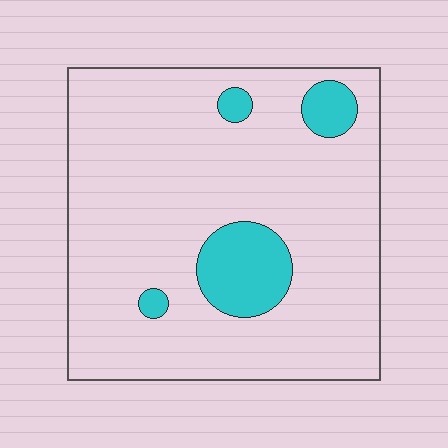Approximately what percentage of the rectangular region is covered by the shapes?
Approximately 10%.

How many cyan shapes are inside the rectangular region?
4.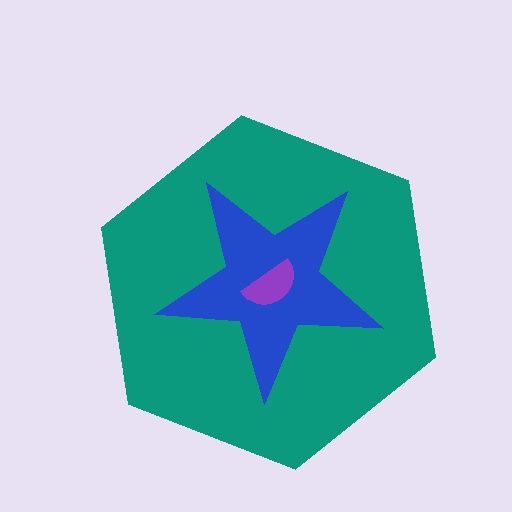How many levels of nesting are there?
3.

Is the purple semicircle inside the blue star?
Yes.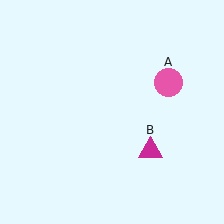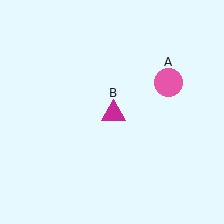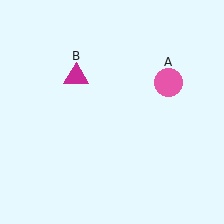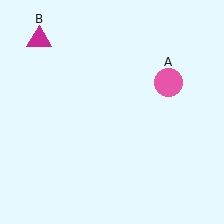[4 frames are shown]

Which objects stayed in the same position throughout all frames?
Pink circle (object A) remained stationary.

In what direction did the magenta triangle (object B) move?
The magenta triangle (object B) moved up and to the left.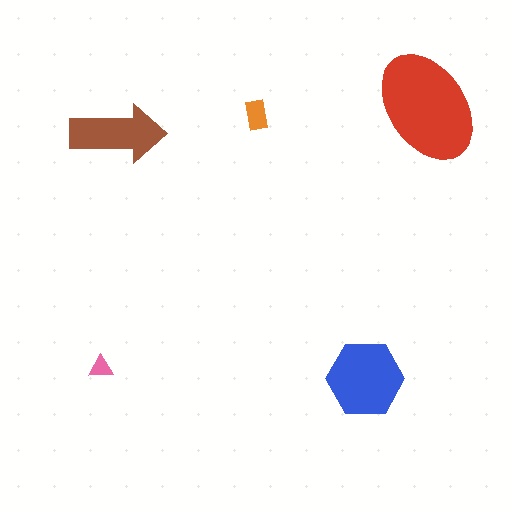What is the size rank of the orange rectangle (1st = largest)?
4th.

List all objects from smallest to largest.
The pink triangle, the orange rectangle, the brown arrow, the blue hexagon, the red ellipse.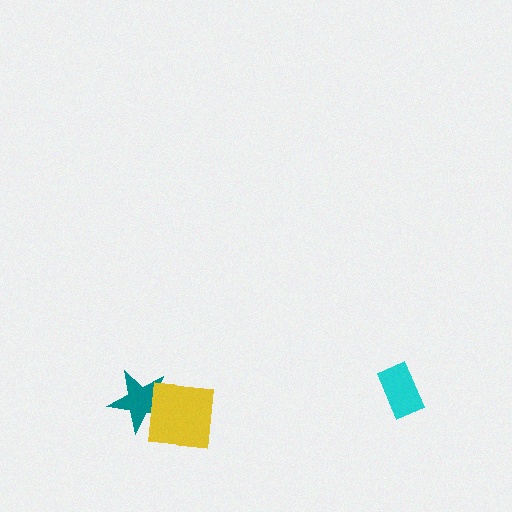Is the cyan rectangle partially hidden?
No, no other shape covers it.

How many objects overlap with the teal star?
1 object overlaps with the teal star.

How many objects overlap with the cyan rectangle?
0 objects overlap with the cyan rectangle.